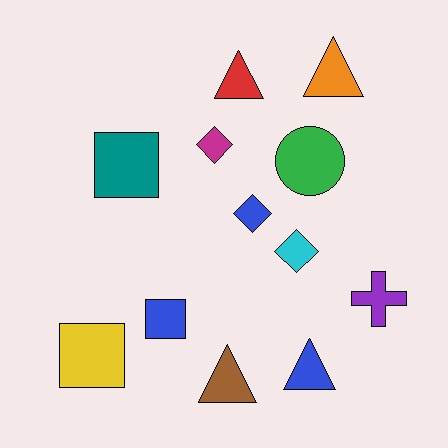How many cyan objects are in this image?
There is 1 cyan object.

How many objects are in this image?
There are 12 objects.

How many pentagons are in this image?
There are no pentagons.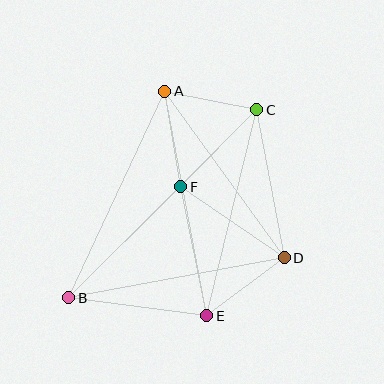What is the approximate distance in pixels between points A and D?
The distance between A and D is approximately 205 pixels.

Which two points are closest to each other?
Points A and C are closest to each other.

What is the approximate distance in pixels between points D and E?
The distance between D and E is approximately 97 pixels.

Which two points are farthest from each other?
Points B and C are farthest from each other.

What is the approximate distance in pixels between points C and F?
The distance between C and F is approximately 108 pixels.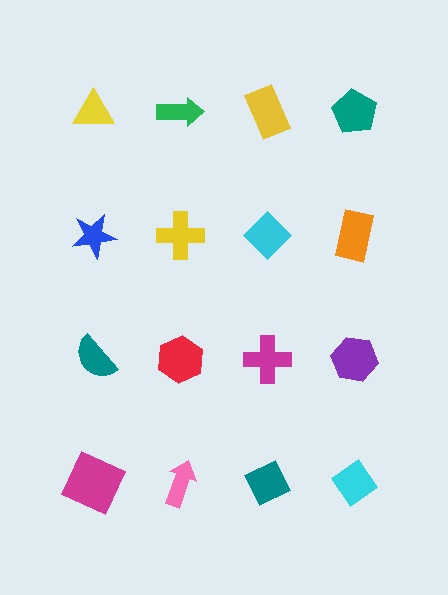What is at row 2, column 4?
An orange rectangle.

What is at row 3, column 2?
A red hexagon.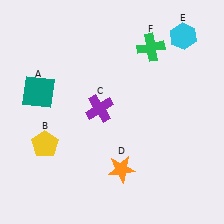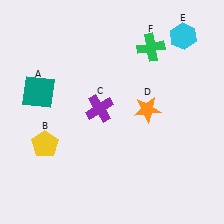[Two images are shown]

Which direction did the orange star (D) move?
The orange star (D) moved up.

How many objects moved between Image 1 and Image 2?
1 object moved between the two images.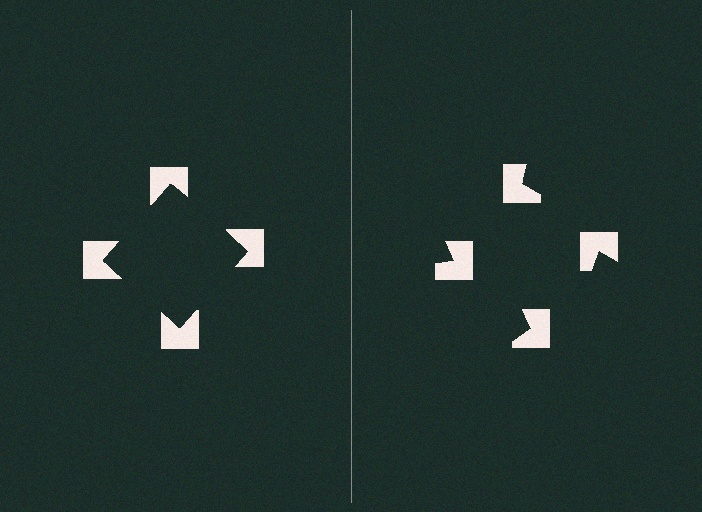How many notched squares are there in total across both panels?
8 — 4 on each side.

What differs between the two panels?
The notched squares are positioned identically on both sides; only the wedge orientations differ. On the left they align to a square; on the right they are misaligned.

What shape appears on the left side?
An illusory square.